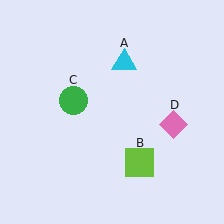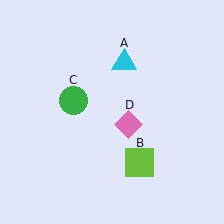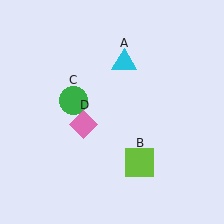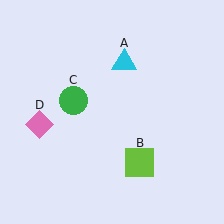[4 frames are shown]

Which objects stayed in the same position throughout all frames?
Cyan triangle (object A) and lime square (object B) and green circle (object C) remained stationary.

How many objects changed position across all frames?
1 object changed position: pink diamond (object D).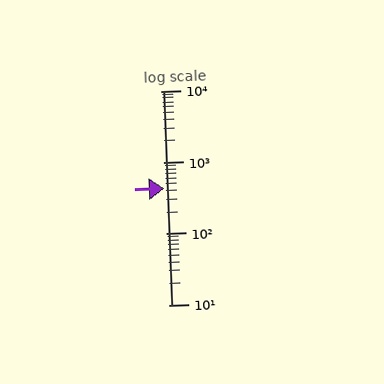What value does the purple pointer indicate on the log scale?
The pointer indicates approximately 430.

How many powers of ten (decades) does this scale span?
The scale spans 3 decades, from 10 to 10000.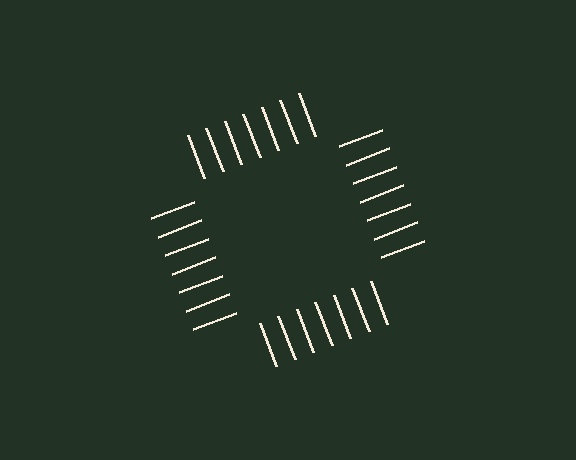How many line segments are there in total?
28 — 7 along each of the 4 edges.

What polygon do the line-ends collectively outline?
An illusory square — the line segments terminate on its edges but no continuous stroke is drawn.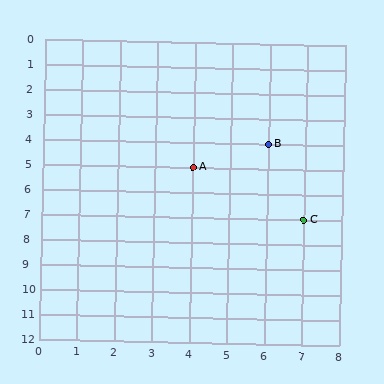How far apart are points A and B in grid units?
Points A and B are 2 columns and 1 row apart (about 2.2 grid units diagonally).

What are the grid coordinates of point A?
Point A is at grid coordinates (4, 5).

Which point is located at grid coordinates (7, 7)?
Point C is at (7, 7).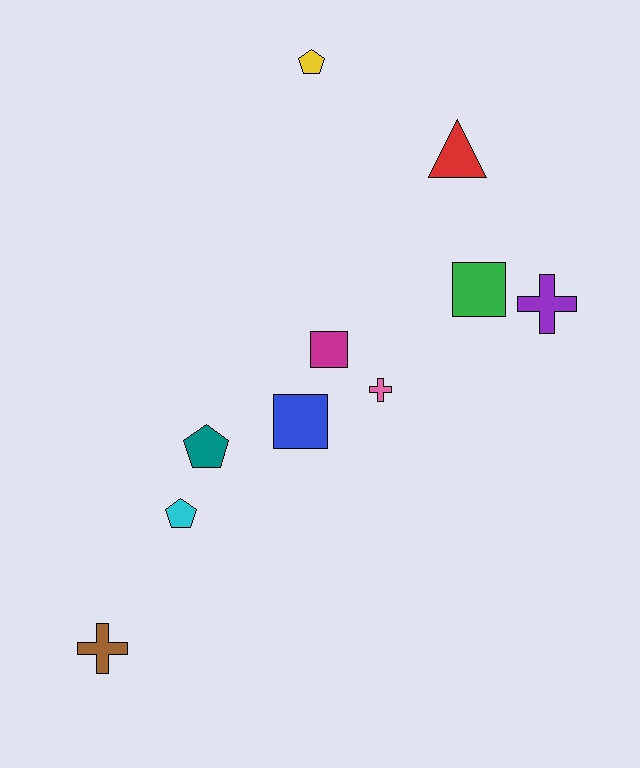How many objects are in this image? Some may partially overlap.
There are 10 objects.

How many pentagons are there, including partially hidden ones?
There are 3 pentagons.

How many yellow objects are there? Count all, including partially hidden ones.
There is 1 yellow object.